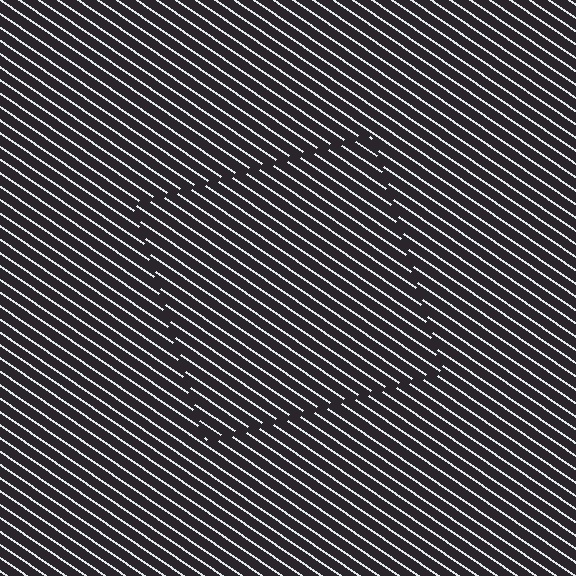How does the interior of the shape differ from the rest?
The interior of the shape contains the same grating, shifted by half a period — the contour is defined by the phase discontinuity where line-ends from the inner and outer gratings abut.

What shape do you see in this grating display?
An illusory square. The interior of the shape contains the same grating, shifted by half a period — the contour is defined by the phase discontinuity where line-ends from the inner and outer gratings abut.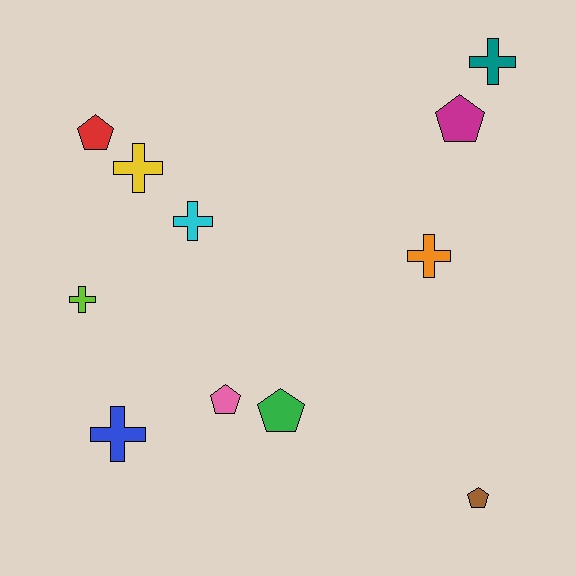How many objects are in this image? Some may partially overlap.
There are 11 objects.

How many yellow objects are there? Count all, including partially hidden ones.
There is 1 yellow object.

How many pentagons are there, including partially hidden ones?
There are 5 pentagons.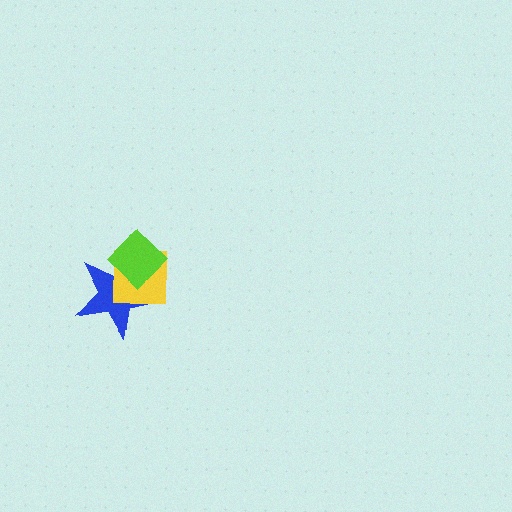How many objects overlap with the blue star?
2 objects overlap with the blue star.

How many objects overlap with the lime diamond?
2 objects overlap with the lime diamond.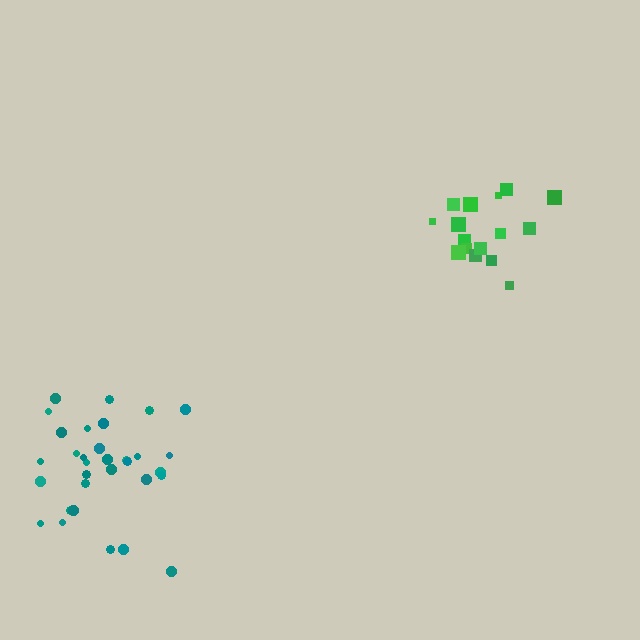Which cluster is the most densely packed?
Green.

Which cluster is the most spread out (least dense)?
Teal.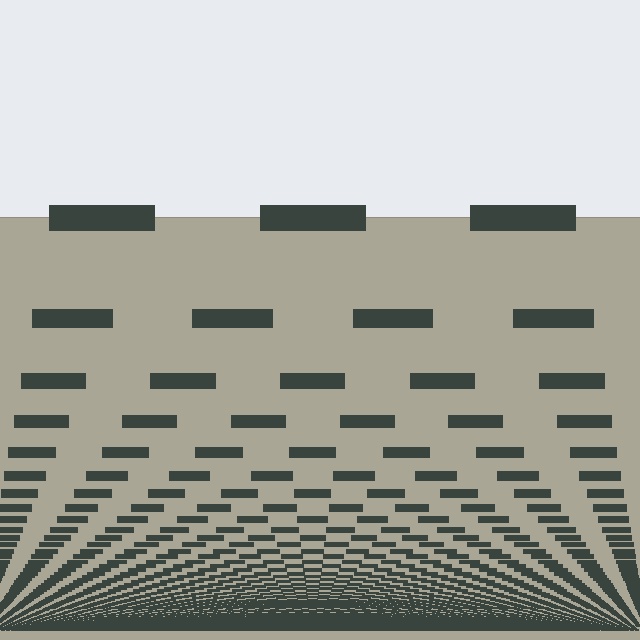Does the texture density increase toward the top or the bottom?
Density increases toward the bottom.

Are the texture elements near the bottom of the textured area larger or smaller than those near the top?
Smaller. The gradient is inverted — elements near the bottom are smaller and denser.